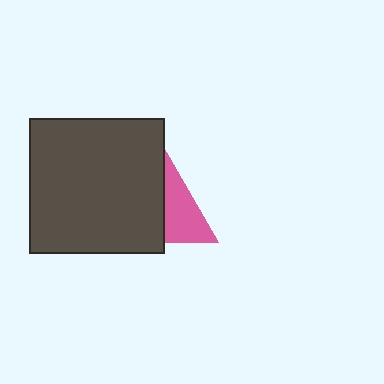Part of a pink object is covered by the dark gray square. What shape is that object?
It is a triangle.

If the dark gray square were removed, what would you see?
You would see the complete pink triangle.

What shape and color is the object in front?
The object in front is a dark gray square.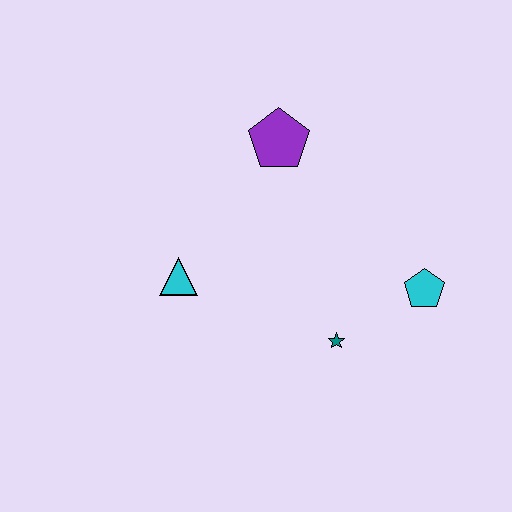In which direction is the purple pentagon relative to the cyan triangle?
The purple pentagon is above the cyan triangle.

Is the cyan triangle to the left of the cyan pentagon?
Yes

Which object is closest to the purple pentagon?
The cyan triangle is closest to the purple pentagon.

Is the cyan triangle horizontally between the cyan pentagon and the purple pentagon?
No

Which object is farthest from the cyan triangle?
The cyan pentagon is farthest from the cyan triangle.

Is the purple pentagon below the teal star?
No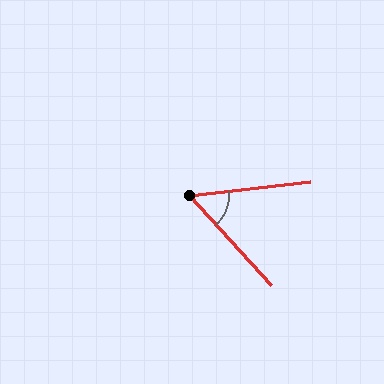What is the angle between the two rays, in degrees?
Approximately 54 degrees.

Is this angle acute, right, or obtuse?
It is acute.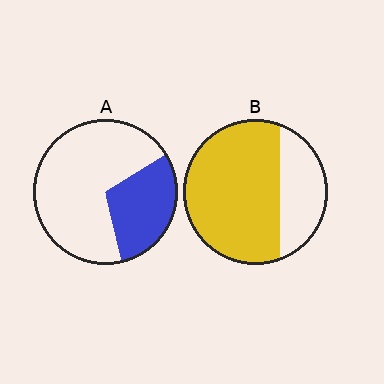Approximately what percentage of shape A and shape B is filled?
A is approximately 30% and B is approximately 70%.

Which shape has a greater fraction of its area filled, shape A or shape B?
Shape B.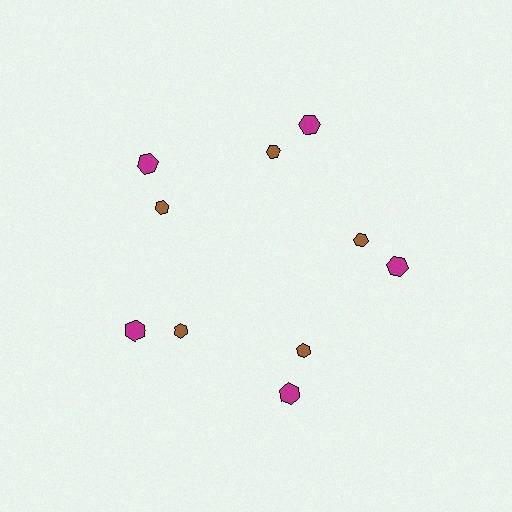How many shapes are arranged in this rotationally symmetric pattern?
There are 10 shapes, arranged in 5 groups of 2.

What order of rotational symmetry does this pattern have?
This pattern has 5-fold rotational symmetry.